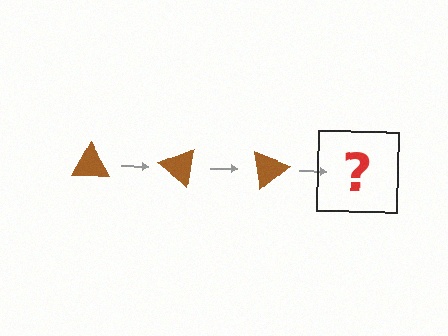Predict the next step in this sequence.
The next step is a brown triangle rotated 120 degrees.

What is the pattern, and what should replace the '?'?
The pattern is that the triangle rotates 40 degrees each step. The '?' should be a brown triangle rotated 120 degrees.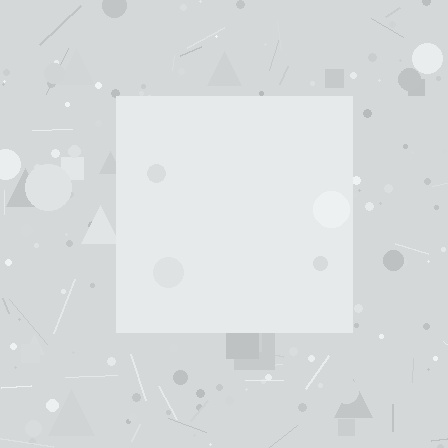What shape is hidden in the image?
A square is hidden in the image.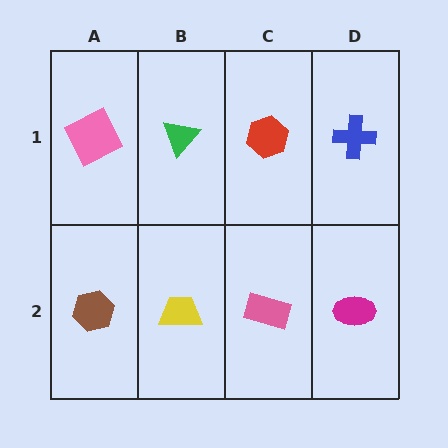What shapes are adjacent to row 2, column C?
A red hexagon (row 1, column C), a yellow trapezoid (row 2, column B), a magenta ellipse (row 2, column D).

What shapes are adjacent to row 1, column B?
A yellow trapezoid (row 2, column B), a pink square (row 1, column A), a red hexagon (row 1, column C).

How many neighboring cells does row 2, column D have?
2.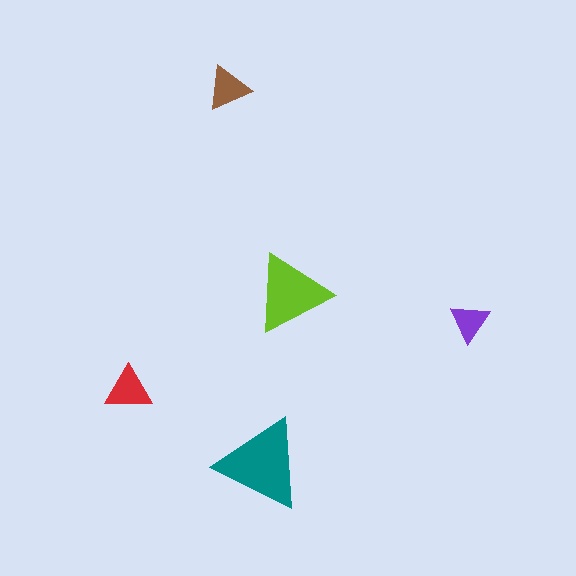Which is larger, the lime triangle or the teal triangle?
The teal one.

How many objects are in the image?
There are 5 objects in the image.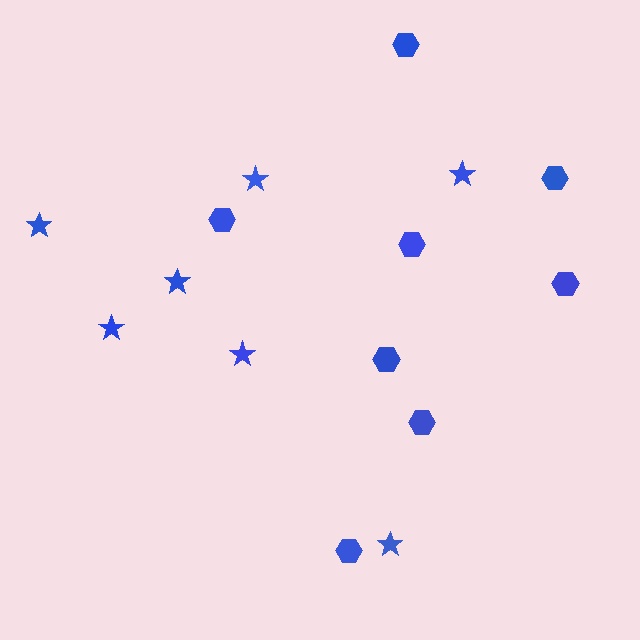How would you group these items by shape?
There are 2 groups: one group of hexagons (8) and one group of stars (7).